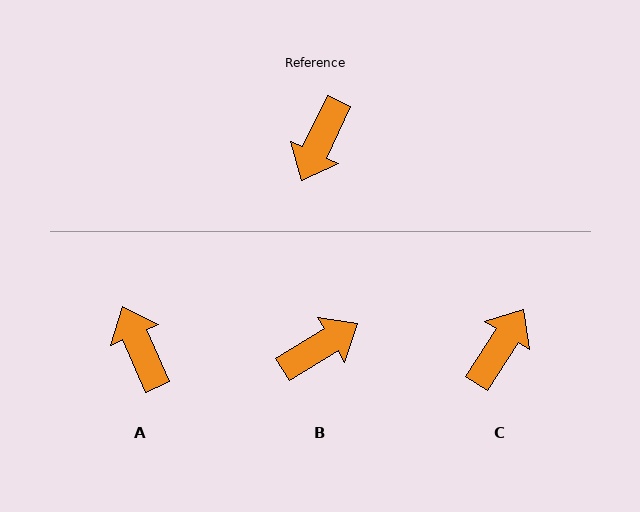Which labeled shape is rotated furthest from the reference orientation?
C, about 173 degrees away.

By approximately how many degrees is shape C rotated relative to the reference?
Approximately 173 degrees counter-clockwise.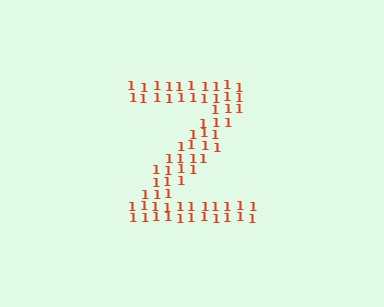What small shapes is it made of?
It is made of small digit 1's.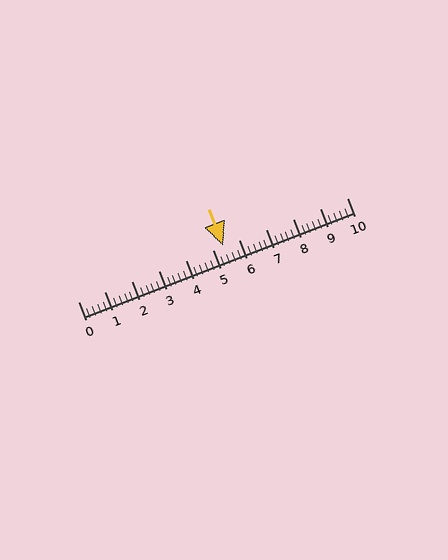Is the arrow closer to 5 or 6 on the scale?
The arrow is closer to 5.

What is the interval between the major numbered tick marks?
The major tick marks are spaced 1 units apart.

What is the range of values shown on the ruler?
The ruler shows values from 0 to 10.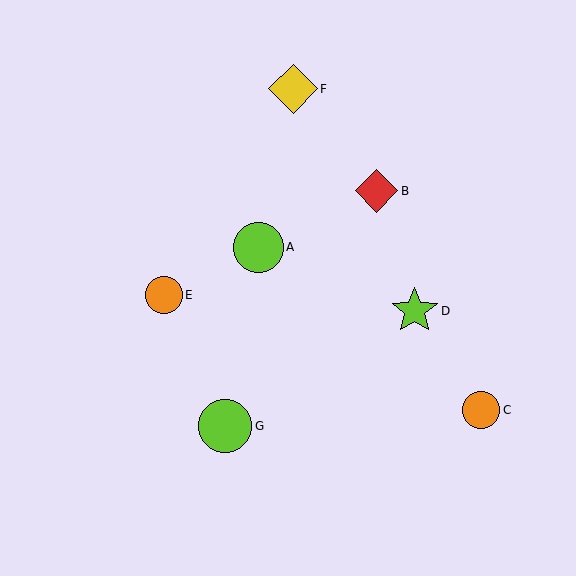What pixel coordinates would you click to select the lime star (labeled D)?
Click at (415, 311) to select the lime star D.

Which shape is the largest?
The lime circle (labeled G) is the largest.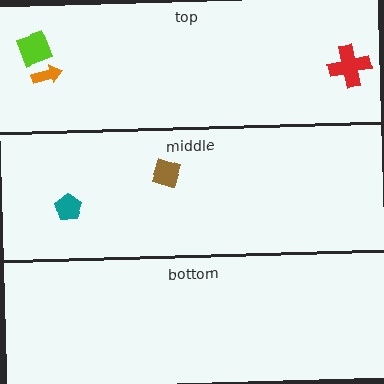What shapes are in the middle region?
The brown diamond, the teal pentagon.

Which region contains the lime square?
The top region.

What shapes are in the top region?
The orange arrow, the red cross, the lime square.